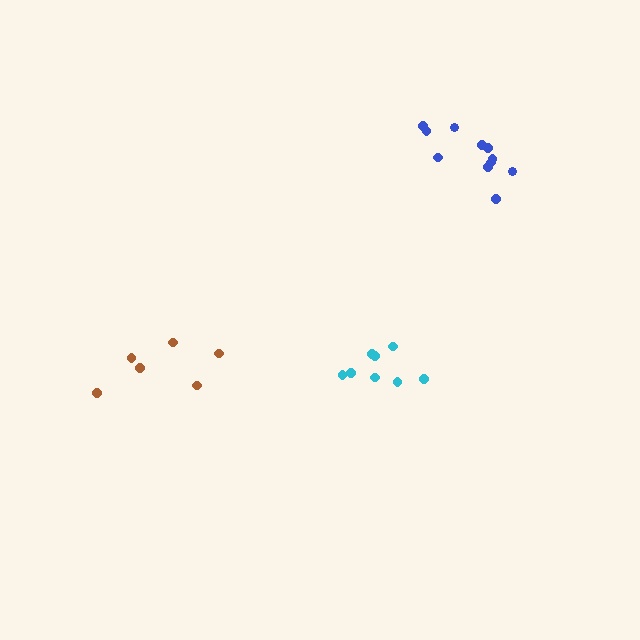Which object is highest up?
The blue cluster is topmost.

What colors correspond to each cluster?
The clusters are colored: cyan, brown, blue.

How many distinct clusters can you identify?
There are 3 distinct clusters.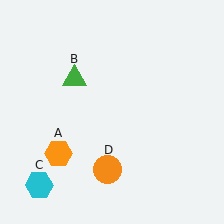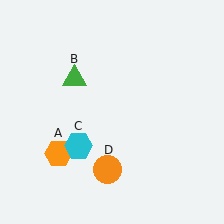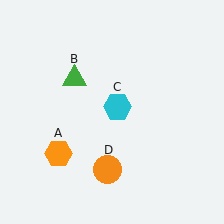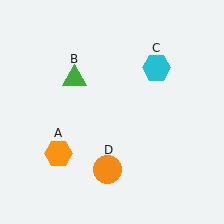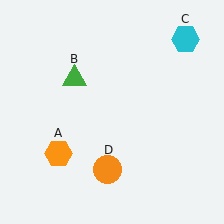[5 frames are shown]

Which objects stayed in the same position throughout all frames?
Orange hexagon (object A) and green triangle (object B) and orange circle (object D) remained stationary.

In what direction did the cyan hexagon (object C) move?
The cyan hexagon (object C) moved up and to the right.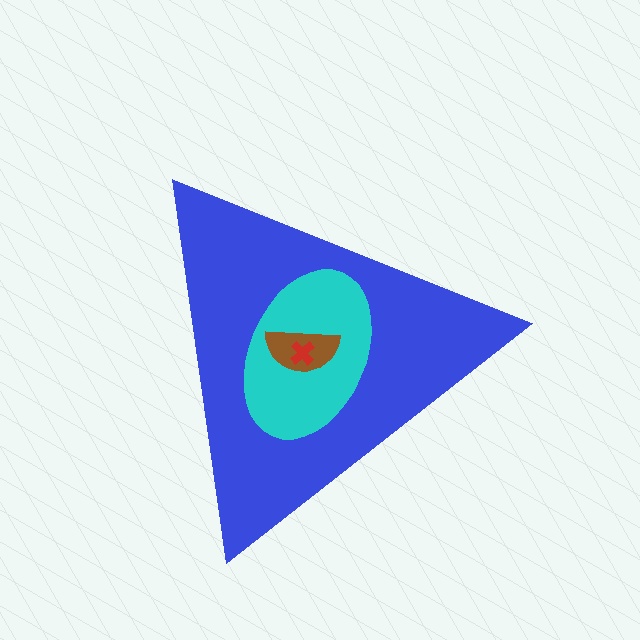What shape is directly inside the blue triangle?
The cyan ellipse.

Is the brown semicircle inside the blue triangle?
Yes.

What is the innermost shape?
The red cross.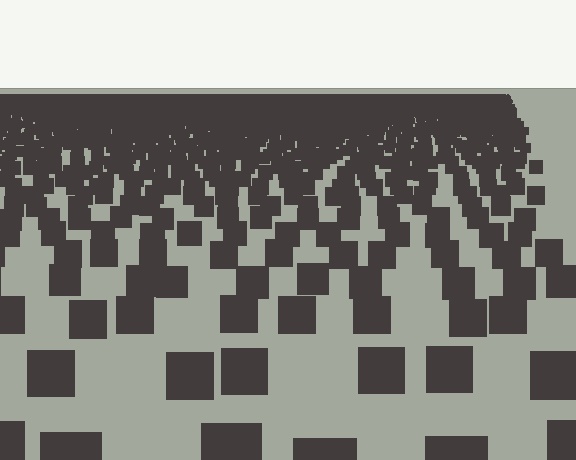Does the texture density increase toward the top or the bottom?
Density increases toward the top.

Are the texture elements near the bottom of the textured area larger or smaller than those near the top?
Larger. Near the bottom, elements are closer to the viewer and appear at a bigger on-screen size.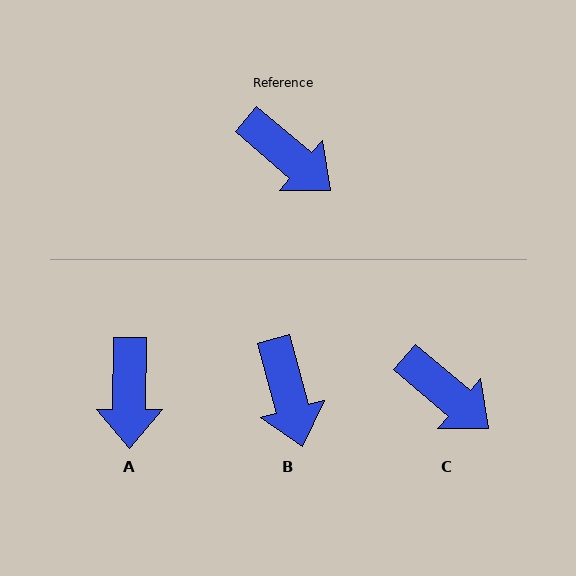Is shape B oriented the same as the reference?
No, it is off by about 35 degrees.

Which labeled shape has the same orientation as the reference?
C.